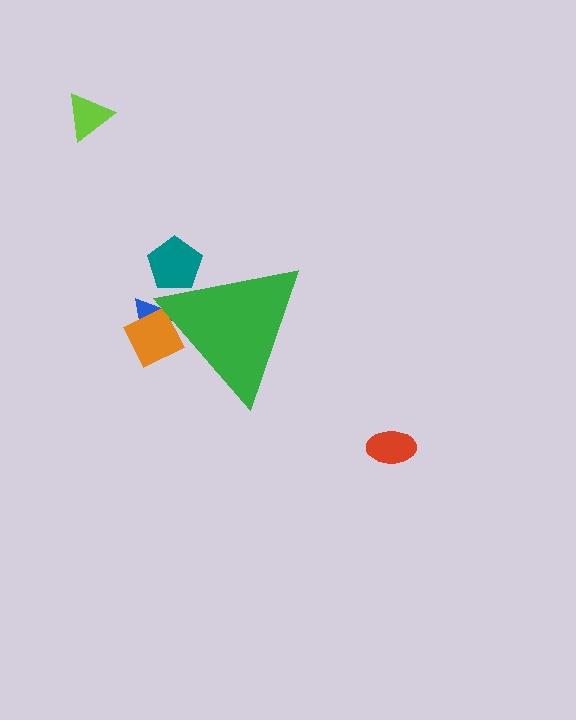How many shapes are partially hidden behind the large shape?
3 shapes are partially hidden.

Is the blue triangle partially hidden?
Yes, the blue triangle is partially hidden behind the green triangle.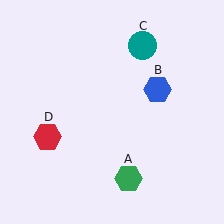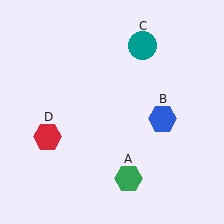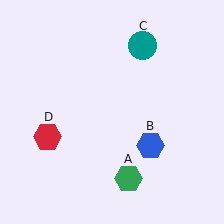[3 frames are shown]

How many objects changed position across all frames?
1 object changed position: blue hexagon (object B).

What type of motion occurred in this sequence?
The blue hexagon (object B) rotated clockwise around the center of the scene.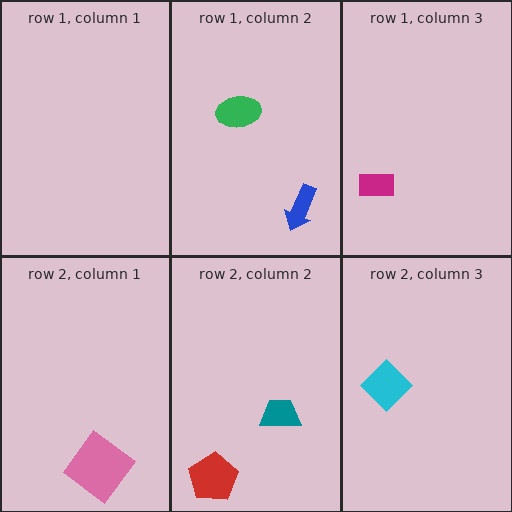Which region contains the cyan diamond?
The row 2, column 3 region.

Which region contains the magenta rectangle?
The row 1, column 3 region.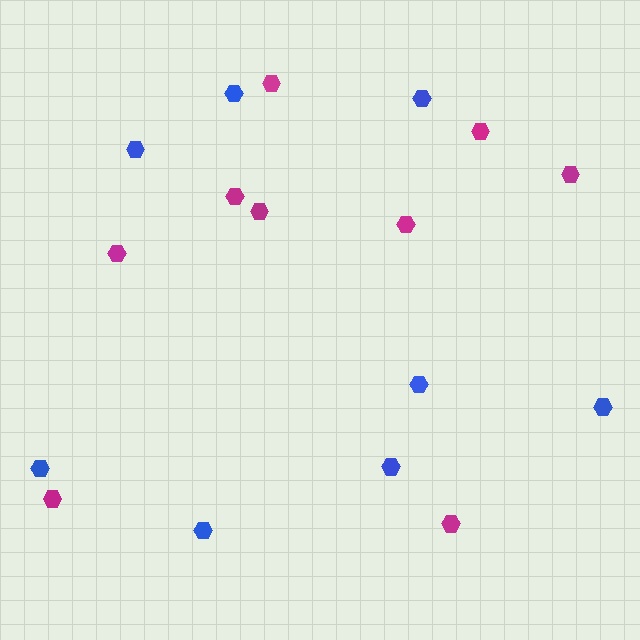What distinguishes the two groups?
There are 2 groups: one group of blue hexagons (8) and one group of magenta hexagons (9).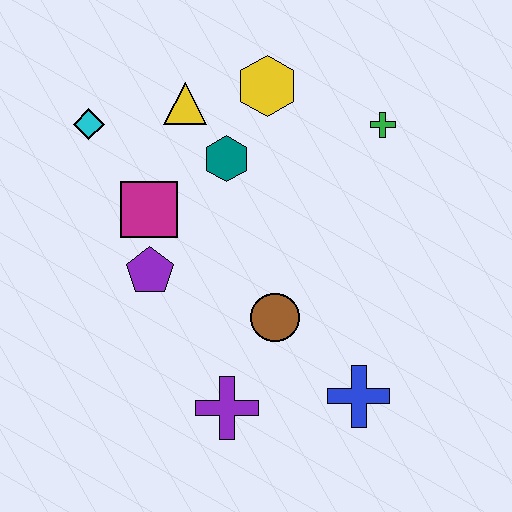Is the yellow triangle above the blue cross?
Yes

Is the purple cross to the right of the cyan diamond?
Yes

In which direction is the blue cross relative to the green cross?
The blue cross is below the green cross.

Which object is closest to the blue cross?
The brown circle is closest to the blue cross.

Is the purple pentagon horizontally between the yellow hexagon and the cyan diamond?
Yes